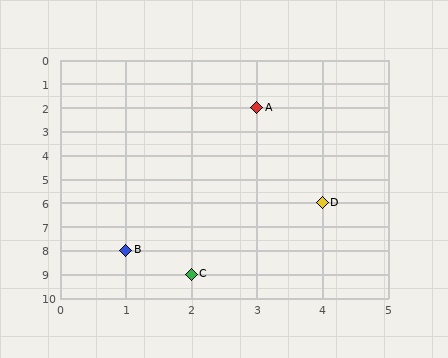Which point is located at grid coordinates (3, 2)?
Point A is at (3, 2).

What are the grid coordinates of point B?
Point B is at grid coordinates (1, 8).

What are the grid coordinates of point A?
Point A is at grid coordinates (3, 2).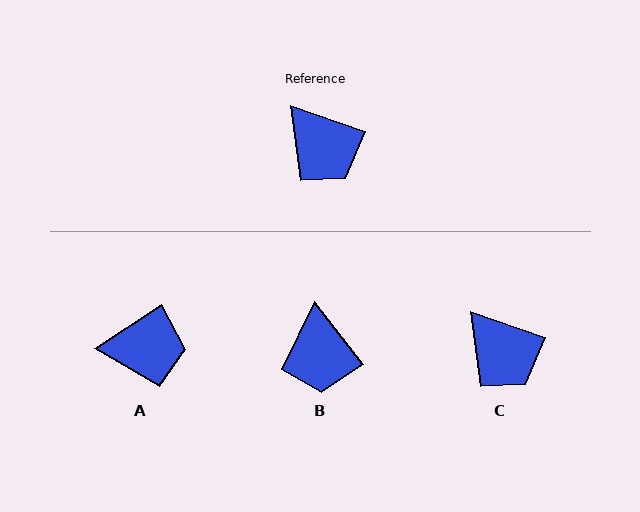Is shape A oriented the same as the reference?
No, it is off by about 52 degrees.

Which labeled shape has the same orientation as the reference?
C.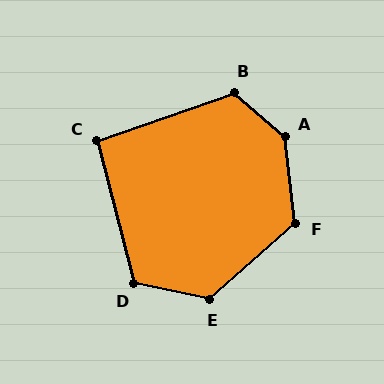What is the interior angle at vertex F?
Approximately 124 degrees (obtuse).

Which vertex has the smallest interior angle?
C, at approximately 95 degrees.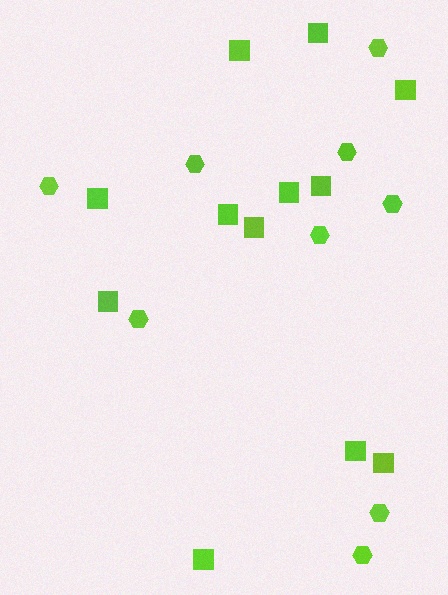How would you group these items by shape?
There are 2 groups: one group of hexagons (9) and one group of squares (12).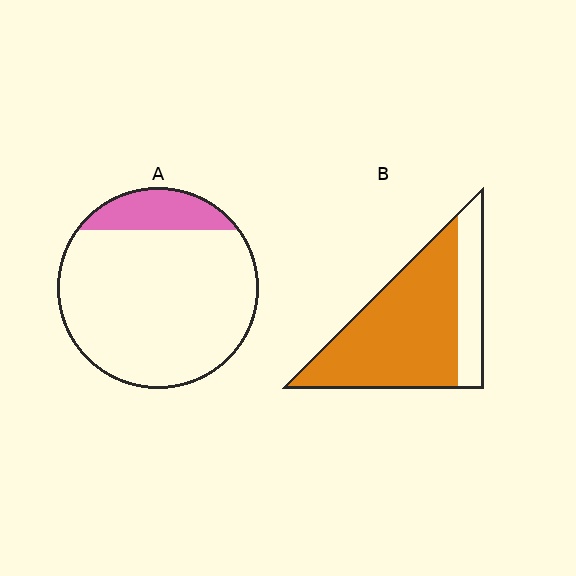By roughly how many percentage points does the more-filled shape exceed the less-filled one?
By roughly 60 percentage points (B over A).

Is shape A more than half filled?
No.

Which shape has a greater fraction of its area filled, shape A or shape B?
Shape B.